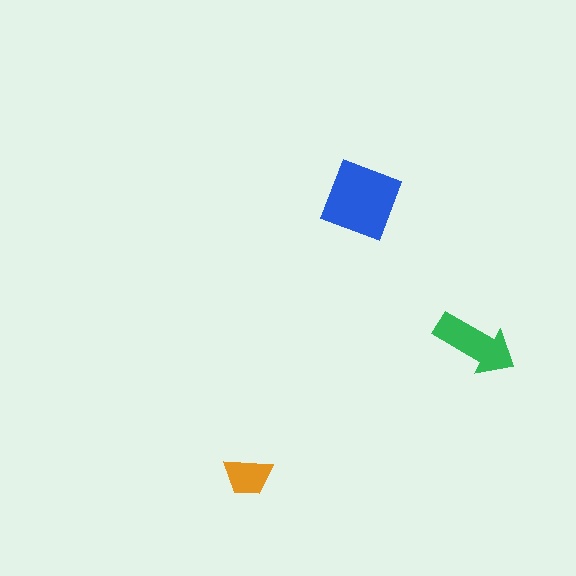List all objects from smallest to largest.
The orange trapezoid, the green arrow, the blue square.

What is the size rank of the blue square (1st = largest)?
1st.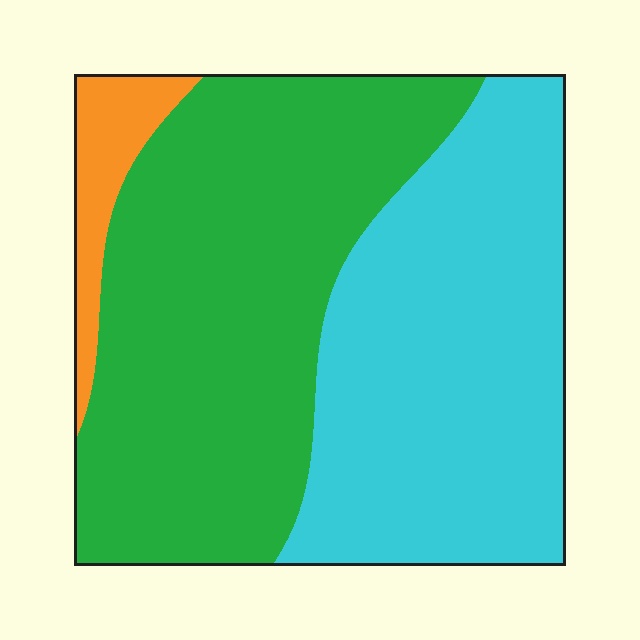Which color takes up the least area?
Orange, at roughly 5%.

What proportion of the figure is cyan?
Cyan takes up about two fifths (2/5) of the figure.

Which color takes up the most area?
Green, at roughly 50%.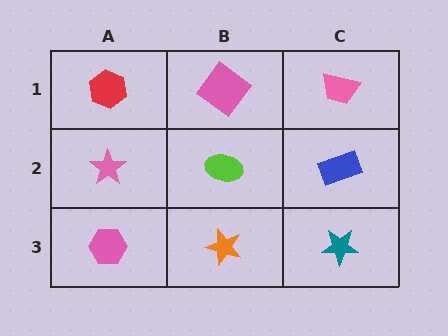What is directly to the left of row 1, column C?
A pink diamond.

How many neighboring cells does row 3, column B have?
3.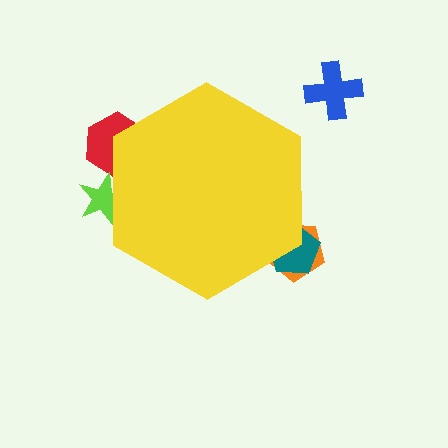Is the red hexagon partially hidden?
Yes, the red hexagon is partially hidden behind the yellow hexagon.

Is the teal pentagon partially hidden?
Yes, the teal pentagon is partially hidden behind the yellow hexagon.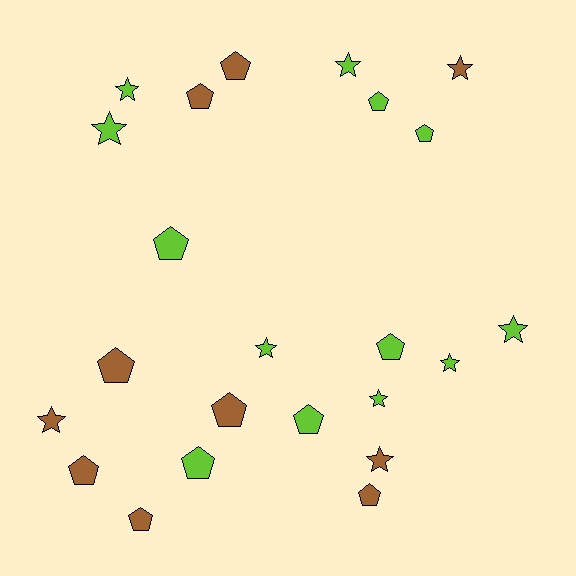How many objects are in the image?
There are 23 objects.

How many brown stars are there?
There are 3 brown stars.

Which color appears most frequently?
Lime, with 13 objects.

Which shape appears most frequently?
Pentagon, with 13 objects.